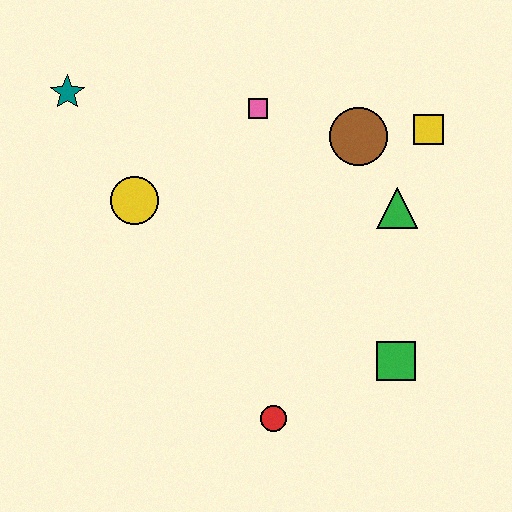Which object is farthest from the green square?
The teal star is farthest from the green square.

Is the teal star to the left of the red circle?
Yes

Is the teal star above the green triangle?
Yes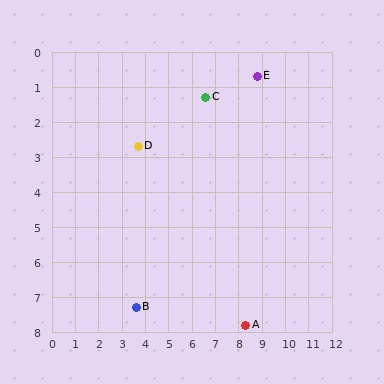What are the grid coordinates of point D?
Point D is at approximately (3.7, 2.7).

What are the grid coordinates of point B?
Point B is at approximately (3.6, 7.3).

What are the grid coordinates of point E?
Point E is at approximately (8.8, 0.7).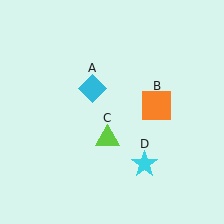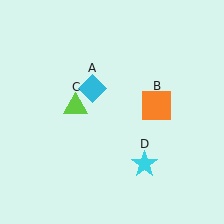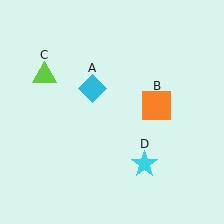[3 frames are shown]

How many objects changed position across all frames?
1 object changed position: lime triangle (object C).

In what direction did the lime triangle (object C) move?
The lime triangle (object C) moved up and to the left.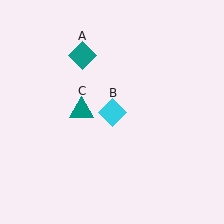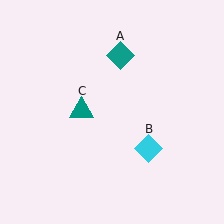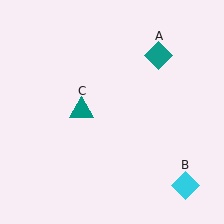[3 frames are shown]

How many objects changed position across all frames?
2 objects changed position: teal diamond (object A), cyan diamond (object B).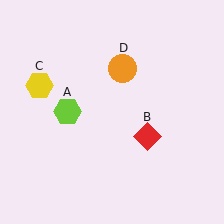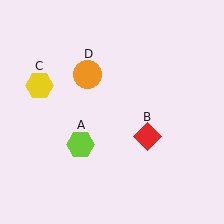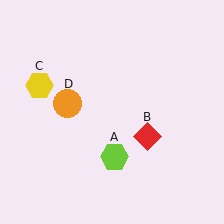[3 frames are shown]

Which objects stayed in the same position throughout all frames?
Red diamond (object B) and yellow hexagon (object C) remained stationary.